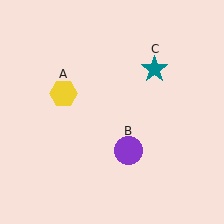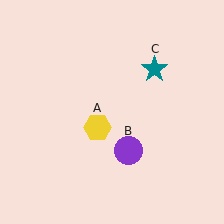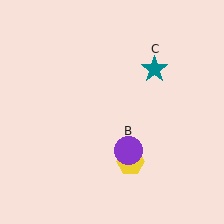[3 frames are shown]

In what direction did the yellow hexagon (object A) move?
The yellow hexagon (object A) moved down and to the right.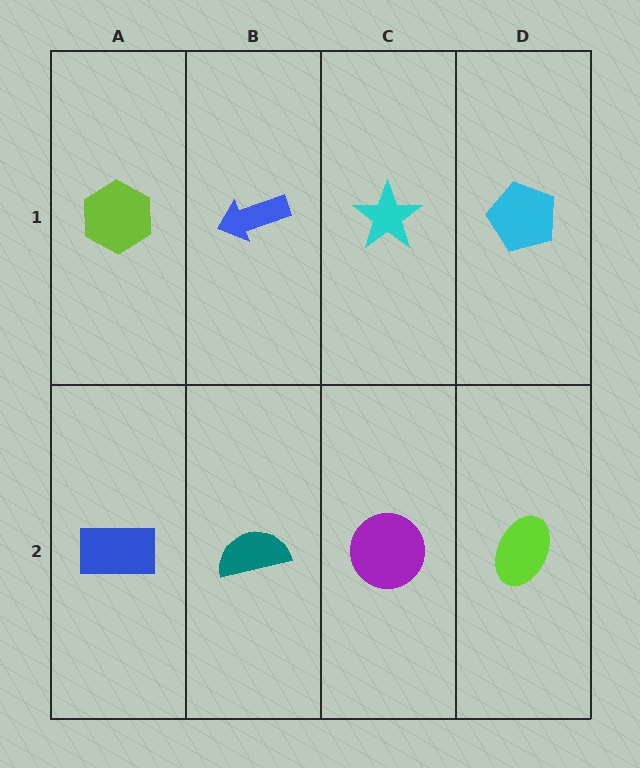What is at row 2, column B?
A teal semicircle.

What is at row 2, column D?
A lime ellipse.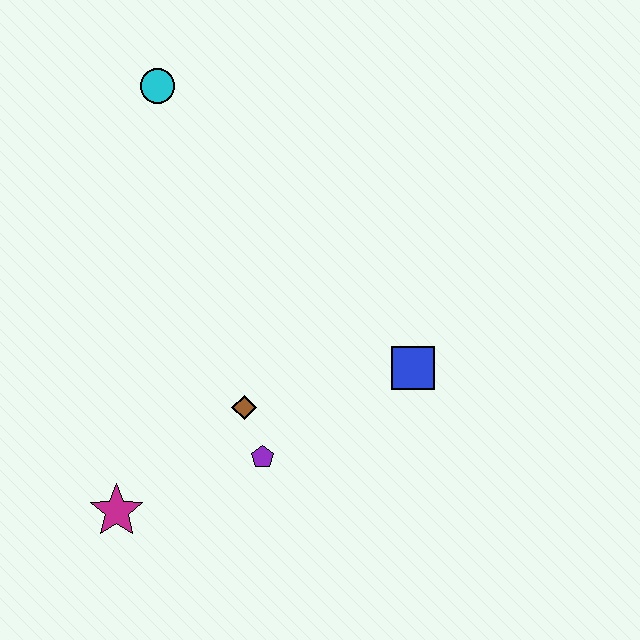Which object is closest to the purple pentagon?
The brown diamond is closest to the purple pentagon.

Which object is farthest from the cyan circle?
The magenta star is farthest from the cyan circle.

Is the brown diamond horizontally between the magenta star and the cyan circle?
No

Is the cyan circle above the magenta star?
Yes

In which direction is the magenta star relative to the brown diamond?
The magenta star is to the left of the brown diamond.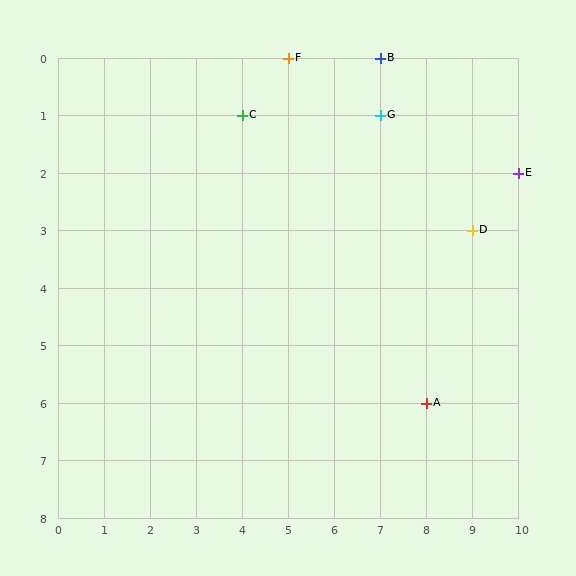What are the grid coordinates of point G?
Point G is at grid coordinates (7, 1).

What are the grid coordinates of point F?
Point F is at grid coordinates (5, 0).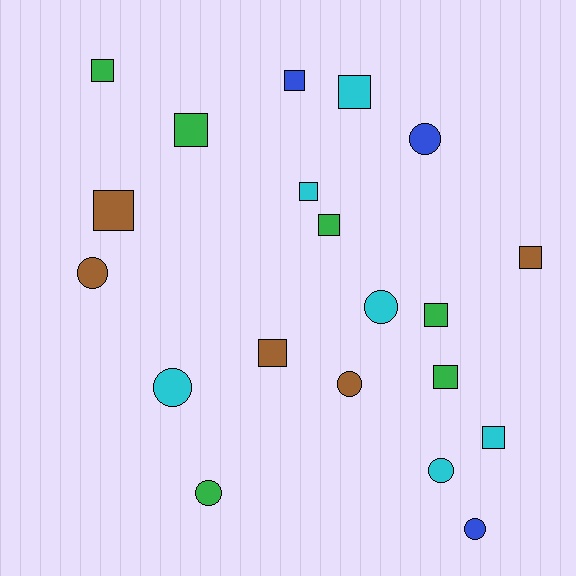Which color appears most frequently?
Green, with 6 objects.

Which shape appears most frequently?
Square, with 12 objects.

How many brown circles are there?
There are 2 brown circles.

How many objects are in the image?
There are 20 objects.